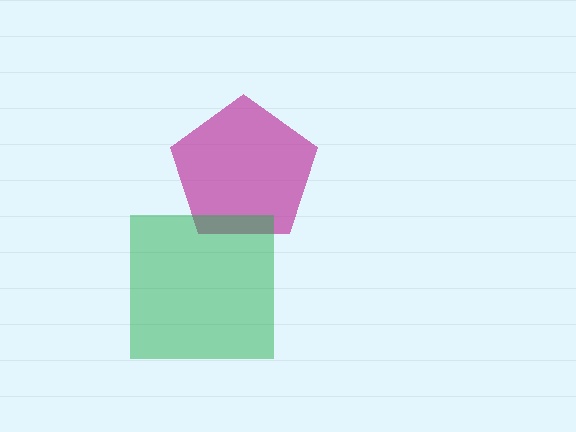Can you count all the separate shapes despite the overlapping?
Yes, there are 2 separate shapes.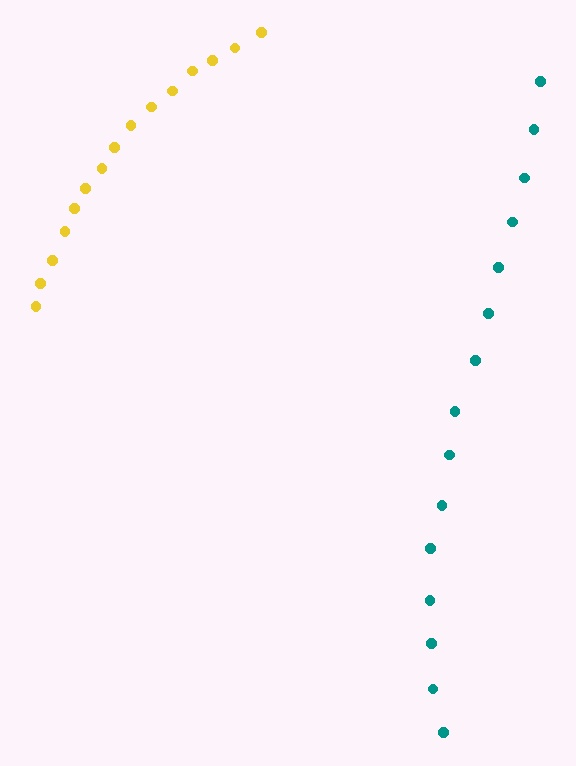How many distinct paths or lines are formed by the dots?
There are 2 distinct paths.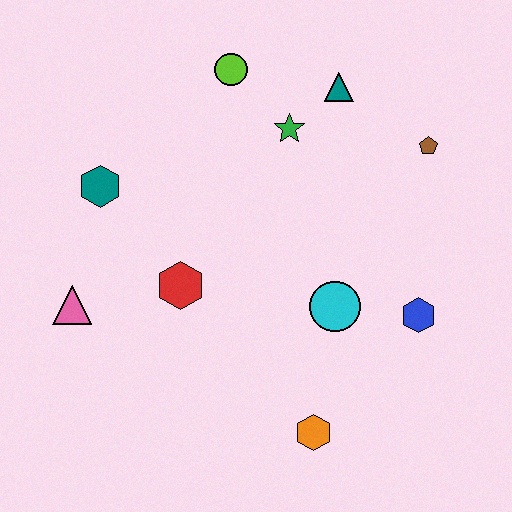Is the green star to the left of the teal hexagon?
No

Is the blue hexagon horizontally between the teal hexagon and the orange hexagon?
No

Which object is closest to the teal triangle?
The green star is closest to the teal triangle.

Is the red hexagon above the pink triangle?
Yes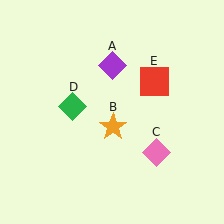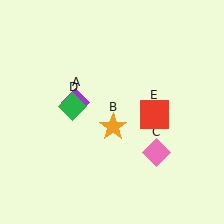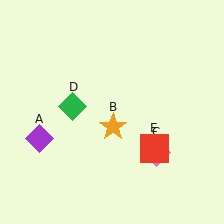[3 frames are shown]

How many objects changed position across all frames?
2 objects changed position: purple diamond (object A), red square (object E).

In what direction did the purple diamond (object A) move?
The purple diamond (object A) moved down and to the left.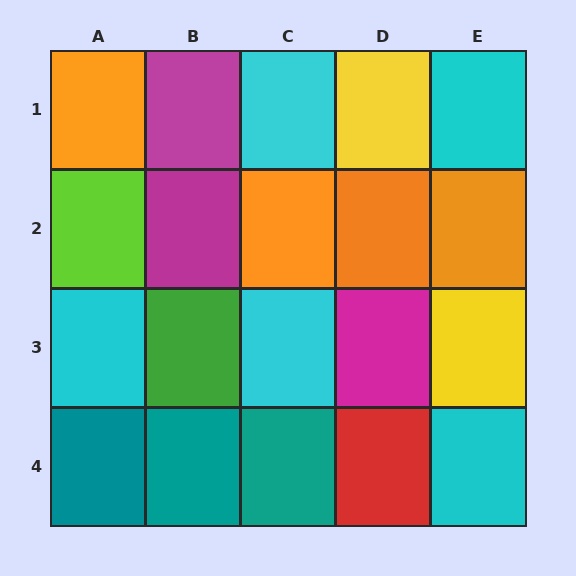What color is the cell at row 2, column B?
Magenta.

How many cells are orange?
4 cells are orange.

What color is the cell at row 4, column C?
Teal.